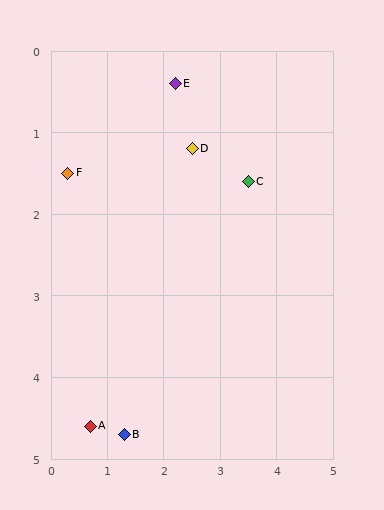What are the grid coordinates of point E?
Point E is at approximately (2.2, 0.4).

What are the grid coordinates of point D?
Point D is at approximately (2.5, 1.2).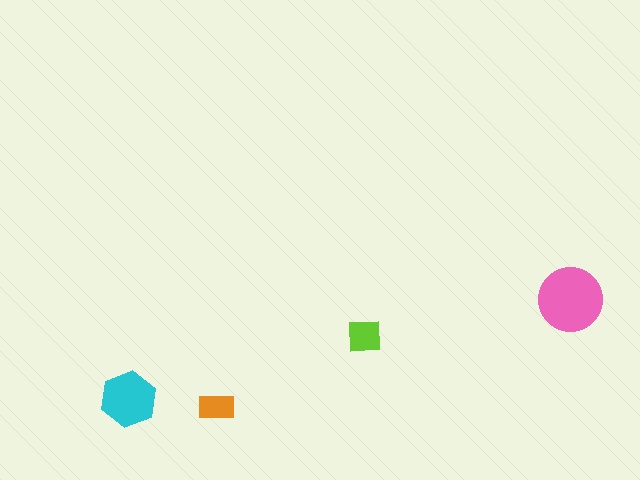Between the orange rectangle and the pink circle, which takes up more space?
The pink circle.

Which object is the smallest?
The orange rectangle.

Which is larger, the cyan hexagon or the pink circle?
The pink circle.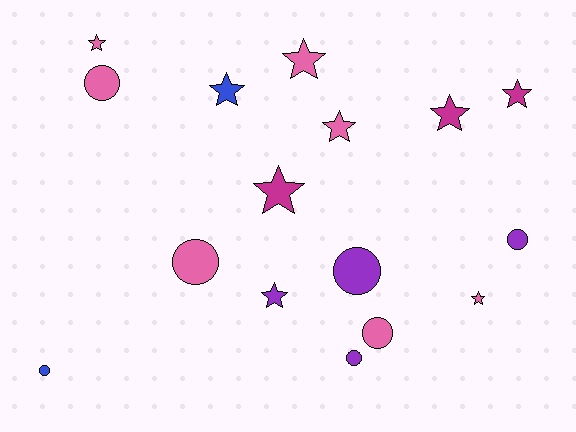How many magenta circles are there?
There are no magenta circles.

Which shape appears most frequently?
Star, with 9 objects.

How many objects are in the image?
There are 16 objects.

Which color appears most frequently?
Pink, with 7 objects.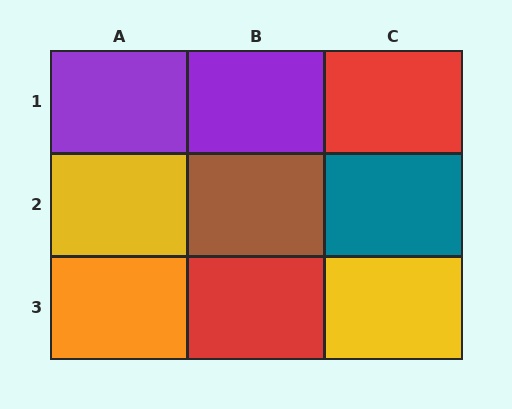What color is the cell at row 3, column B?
Red.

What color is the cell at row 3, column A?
Orange.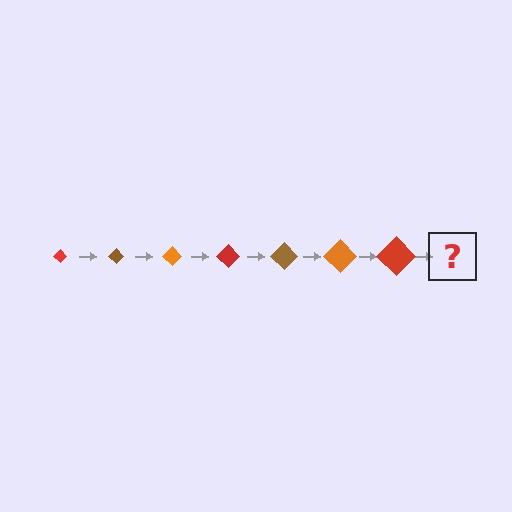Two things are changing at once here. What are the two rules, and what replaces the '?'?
The two rules are that the diamond grows larger each step and the color cycles through red, brown, and orange. The '?' should be a brown diamond, larger than the previous one.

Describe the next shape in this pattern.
It should be a brown diamond, larger than the previous one.